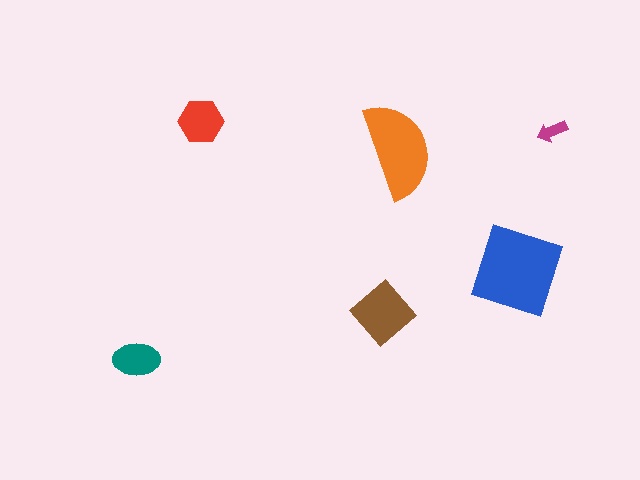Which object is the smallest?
The magenta arrow.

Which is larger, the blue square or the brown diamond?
The blue square.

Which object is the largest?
The blue square.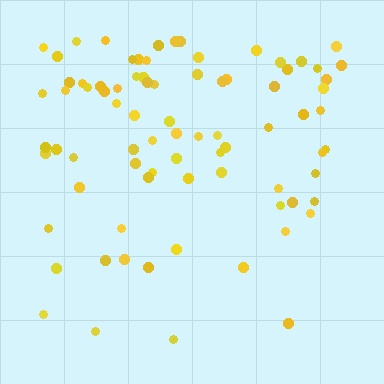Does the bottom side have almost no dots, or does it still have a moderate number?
Still a moderate number, just noticeably fewer than the top.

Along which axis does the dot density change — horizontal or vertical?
Vertical.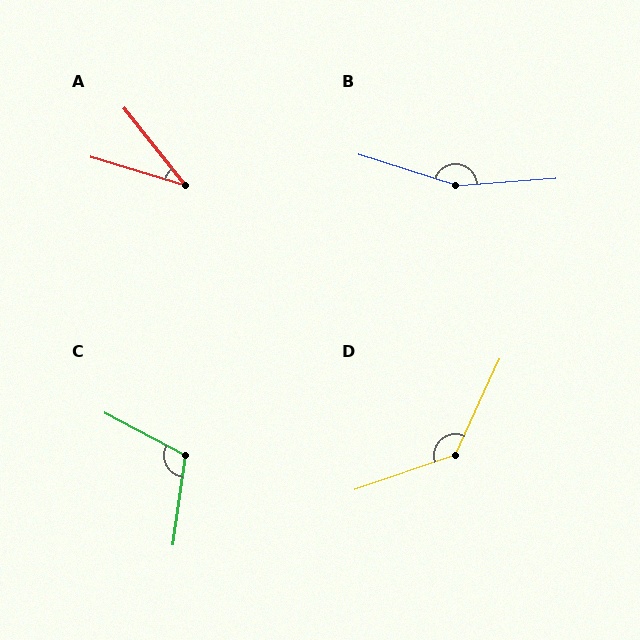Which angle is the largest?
B, at approximately 159 degrees.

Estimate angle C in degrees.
Approximately 110 degrees.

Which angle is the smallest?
A, at approximately 35 degrees.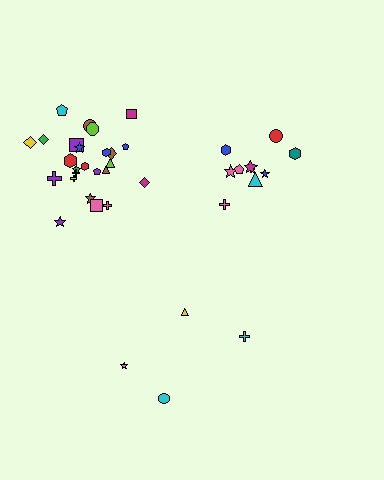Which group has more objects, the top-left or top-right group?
The top-left group.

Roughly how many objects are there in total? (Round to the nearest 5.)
Roughly 40 objects in total.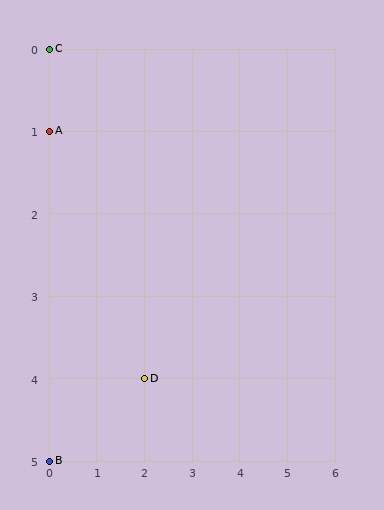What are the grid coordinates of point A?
Point A is at grid coordinates (0, 1).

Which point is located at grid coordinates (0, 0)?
Point C is at (0, 0).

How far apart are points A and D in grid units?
Points A and D are 2 columns and 3 rows apart (about 3.6 grid units diagonally).